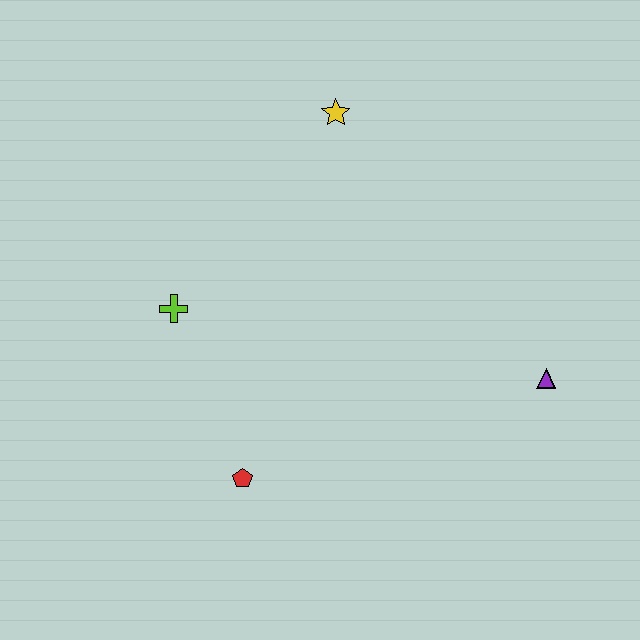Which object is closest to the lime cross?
The red pentagon is closest to the lime cross.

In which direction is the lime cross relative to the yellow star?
The lime cross is below the yellow star.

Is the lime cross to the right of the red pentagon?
No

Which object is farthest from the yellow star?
The red pentagon is farthest from the yellow star.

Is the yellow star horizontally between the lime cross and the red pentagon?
No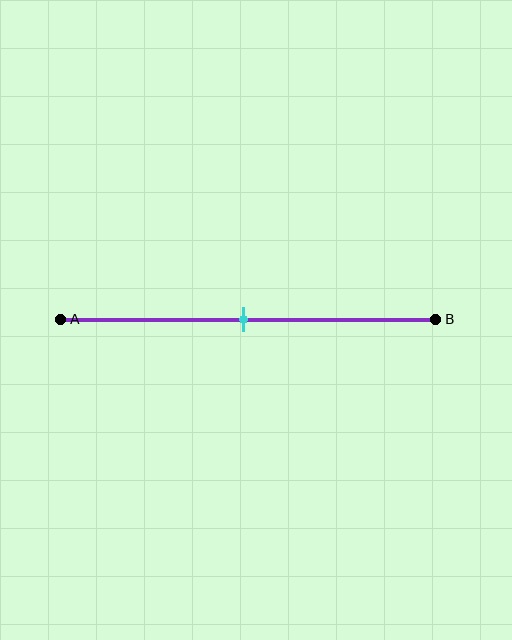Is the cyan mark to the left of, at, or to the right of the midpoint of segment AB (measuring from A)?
The cyan mark is approximately at the midpoint of segment AB.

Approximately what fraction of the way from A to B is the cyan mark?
The cyan mark is approximately 50% of the way from A to B.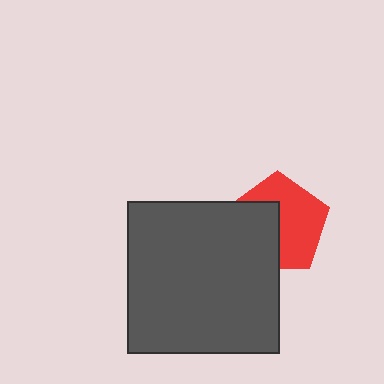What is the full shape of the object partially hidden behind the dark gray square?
The partially hidden object is a red pentagon.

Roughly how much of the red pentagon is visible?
About half of it is visible (roughly 58%).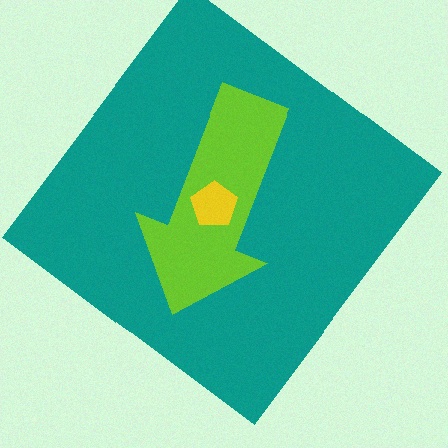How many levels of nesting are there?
3.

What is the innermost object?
The yellow pentagon.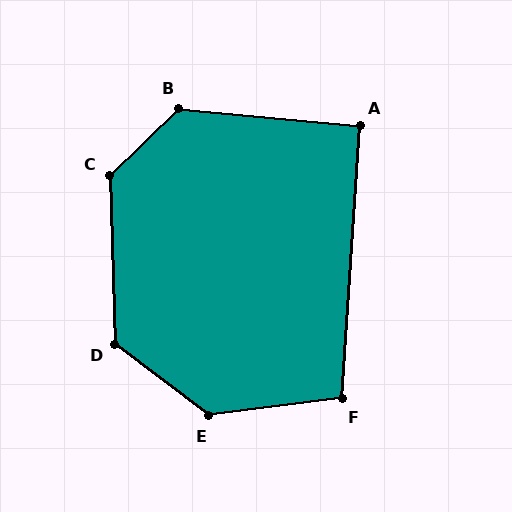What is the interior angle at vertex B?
Approximately 130 degrees (obtuse).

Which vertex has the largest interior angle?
E, at approximately 135 degrees.